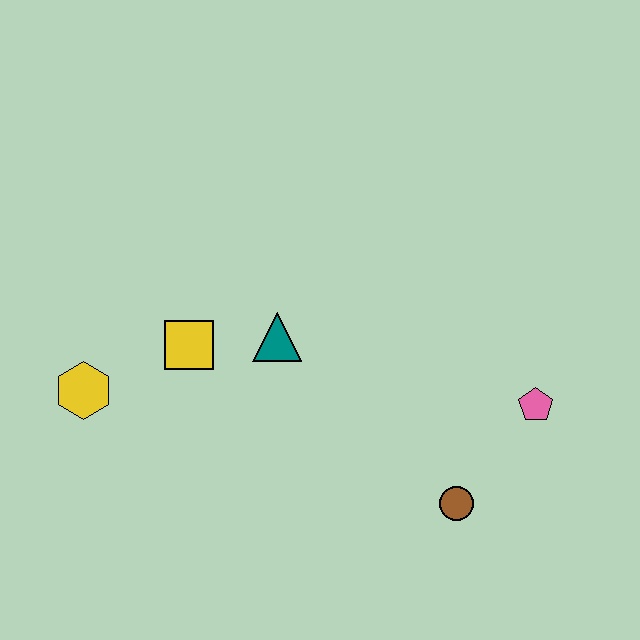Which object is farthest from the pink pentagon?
The yellow hexagon is farthest from the pink pentagon.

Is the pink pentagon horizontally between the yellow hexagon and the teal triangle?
No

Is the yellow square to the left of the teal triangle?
Yes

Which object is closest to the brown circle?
The pink pentagon is closest to the brown circle.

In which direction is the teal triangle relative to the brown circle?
The teal triangle is to the left of the brown circle.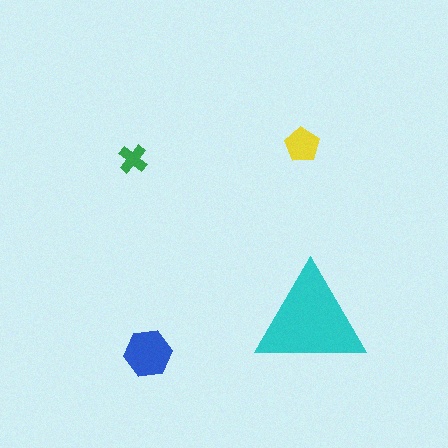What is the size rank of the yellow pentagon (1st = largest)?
3rd.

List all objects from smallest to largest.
The green cross, the yellow pentagon, the blue hexagon, the cyan triangle.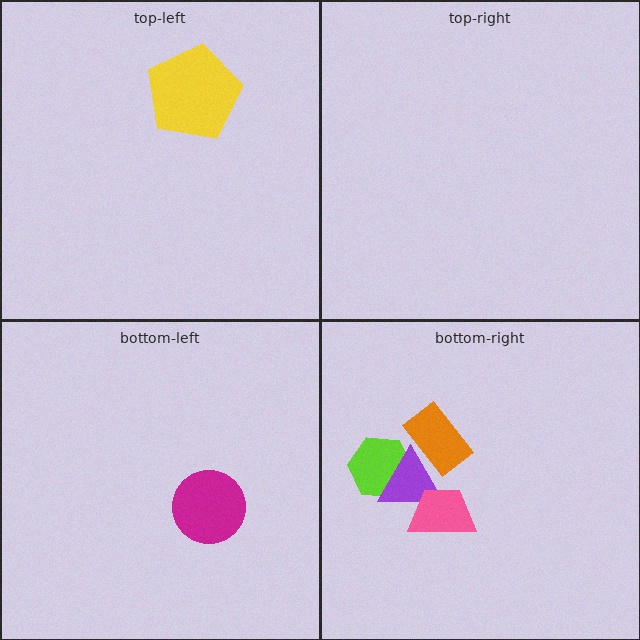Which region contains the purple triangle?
The bottom-right region.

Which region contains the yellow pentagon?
The top-left region.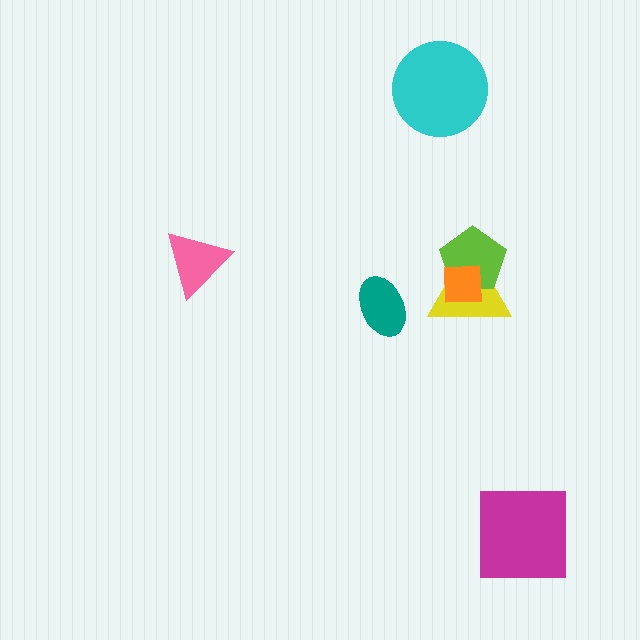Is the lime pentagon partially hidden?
Yes, it is partially covered by another shape.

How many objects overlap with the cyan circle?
0 objects overlap with the cyan circle.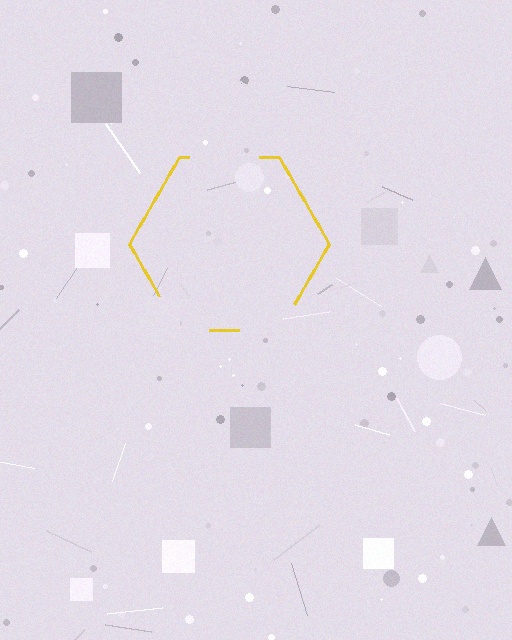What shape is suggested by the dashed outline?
The dashed outline suggests a hexagon.